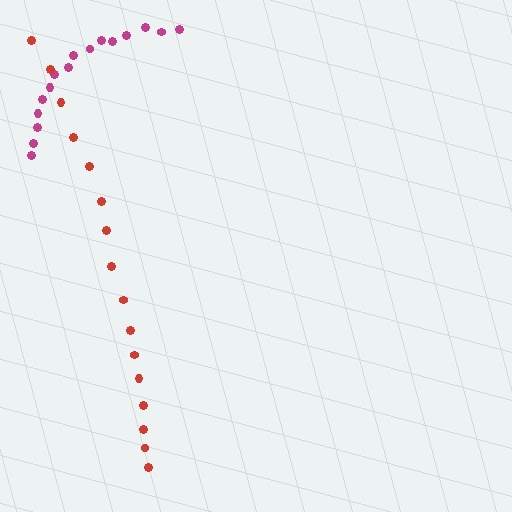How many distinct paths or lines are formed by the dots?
There are 2 distinct paths.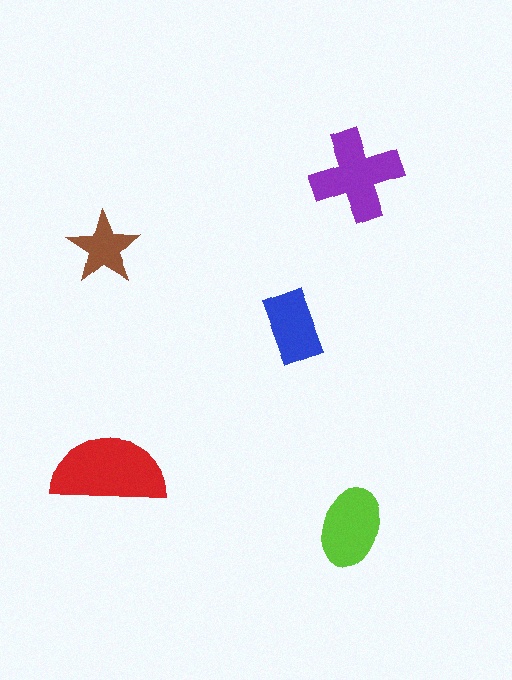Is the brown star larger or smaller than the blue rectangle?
Smaller.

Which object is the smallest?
The brown star.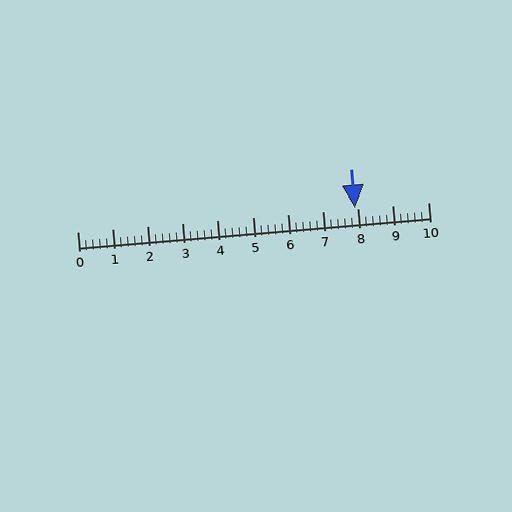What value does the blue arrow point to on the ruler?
The blue arrow points to approximately 7.9.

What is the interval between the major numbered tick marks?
The major tick marks are spaced 1 units apart.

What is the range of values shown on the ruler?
The ruler shows values from 0 to 10.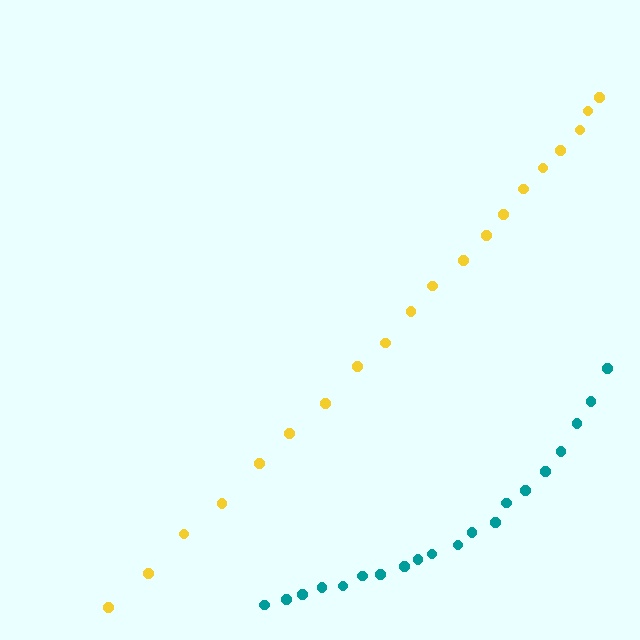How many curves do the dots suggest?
There are 2 distinct paths.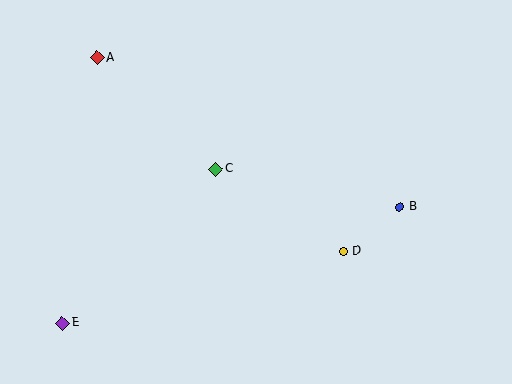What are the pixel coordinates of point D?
Point D is at (343, 251).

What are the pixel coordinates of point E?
Point E is at (62, 323).